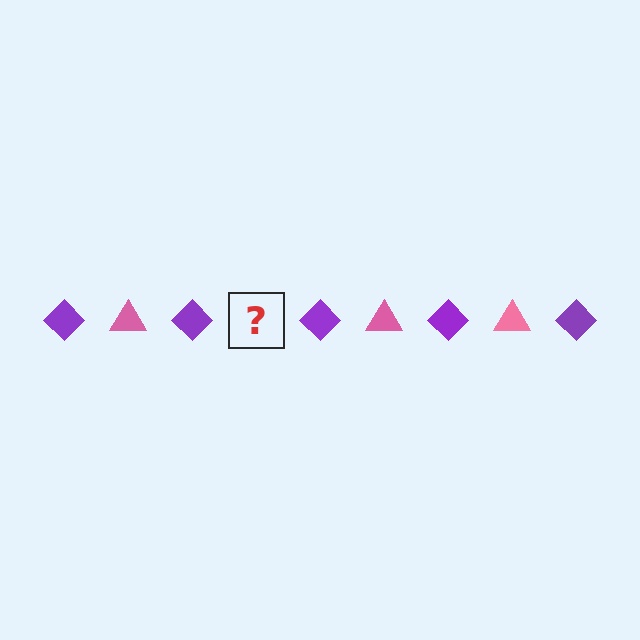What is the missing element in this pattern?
The missing element is a pink triangle.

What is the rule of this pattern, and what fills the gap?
The rule is that the pattern alternates between purple diamond and pink triangle. The gap should be filled with a pink triangle.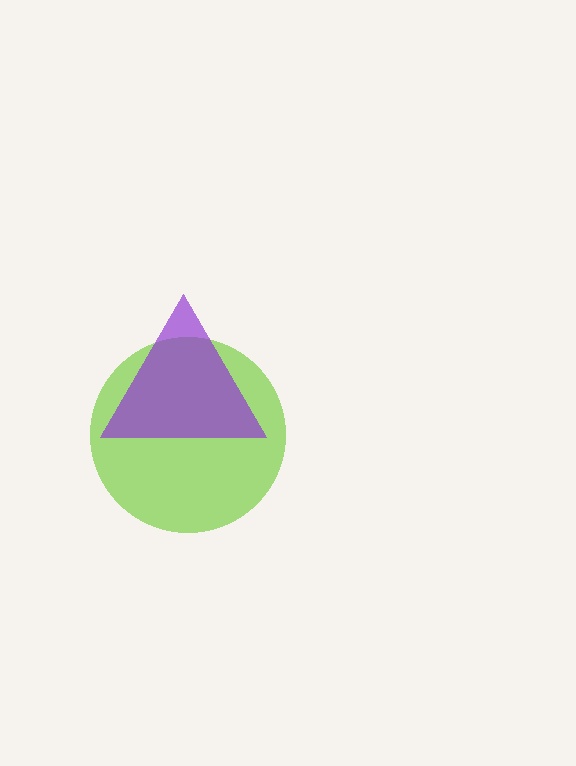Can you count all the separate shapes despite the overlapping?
Yes, there are 2 separate shapes.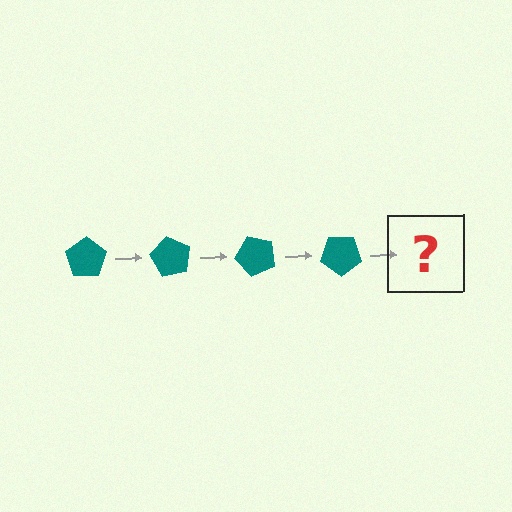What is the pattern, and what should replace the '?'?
The pattern is that the pentagon rotates 60 degrees each step. The '?' should be a teal pentagon rotated 240 degrees.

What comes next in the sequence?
The next element should be a teal pentagon rotated 240 degrees.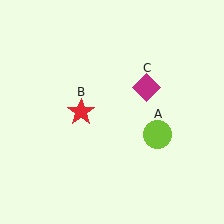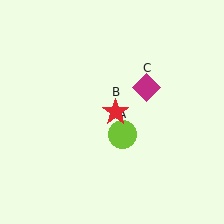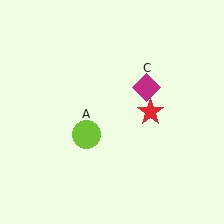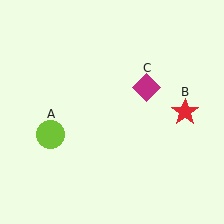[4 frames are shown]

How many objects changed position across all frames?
2 objects changed position: lime circle (object A), red star (object B).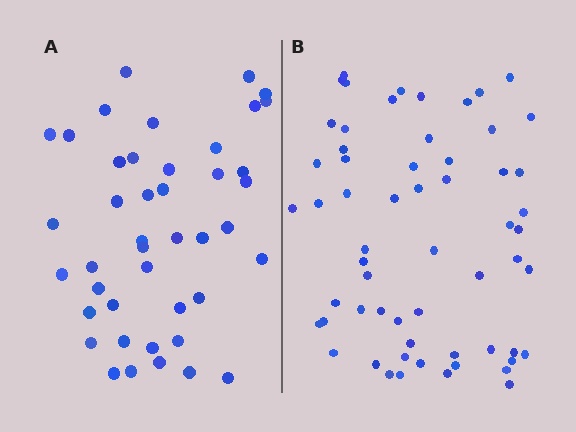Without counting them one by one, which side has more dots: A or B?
Region B (the right region) has more dots.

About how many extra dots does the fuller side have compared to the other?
Region B has approximately 15 more dots than region A.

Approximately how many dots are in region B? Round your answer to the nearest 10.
About 60 dots.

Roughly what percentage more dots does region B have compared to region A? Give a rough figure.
About 40% more.